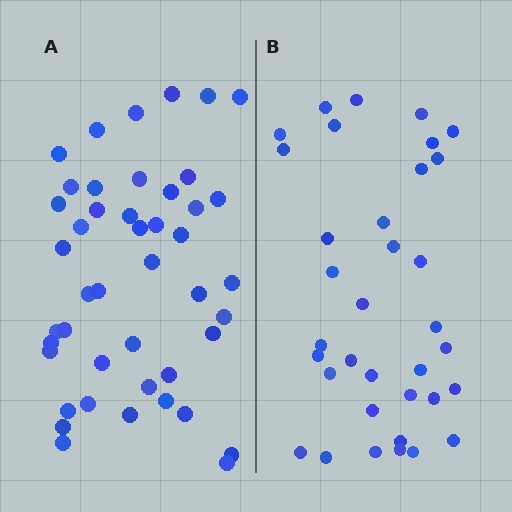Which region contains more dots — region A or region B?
Region A (the left region) has more dots.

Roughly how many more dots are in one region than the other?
Region A has roughly 10 or so more dots than region B.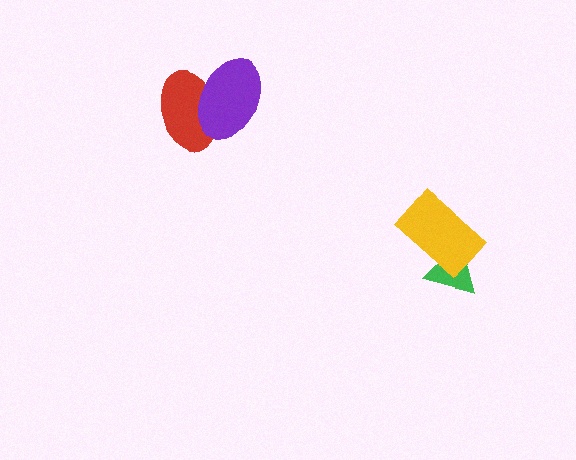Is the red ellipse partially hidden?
Yes, it is partially covered by another shape.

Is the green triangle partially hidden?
Yes, it is partially covered by another shape.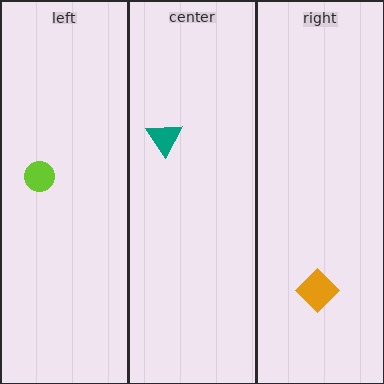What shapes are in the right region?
The orange diamond.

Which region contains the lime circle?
The left region.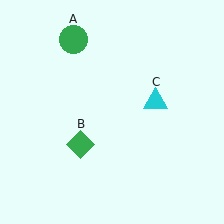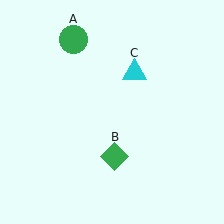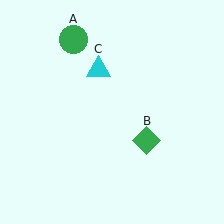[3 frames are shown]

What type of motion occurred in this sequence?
The green diamond (object B), cyan triangle (object C) rotated counterclockwise around the center of the scene.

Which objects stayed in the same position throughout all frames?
Green circle (object A) remained stationary.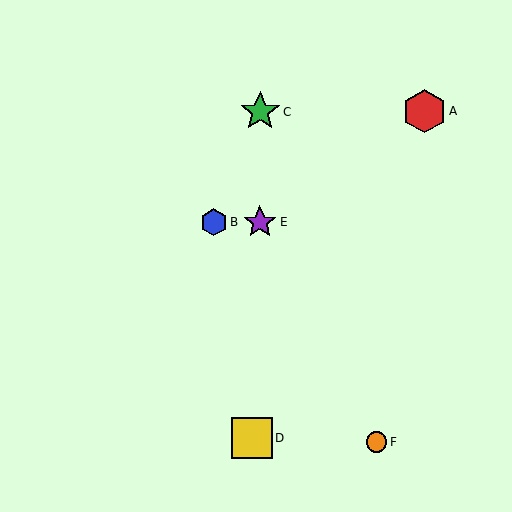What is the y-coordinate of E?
Object E is at y≈222.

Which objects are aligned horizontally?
Objects B, E are aligned horizontally.